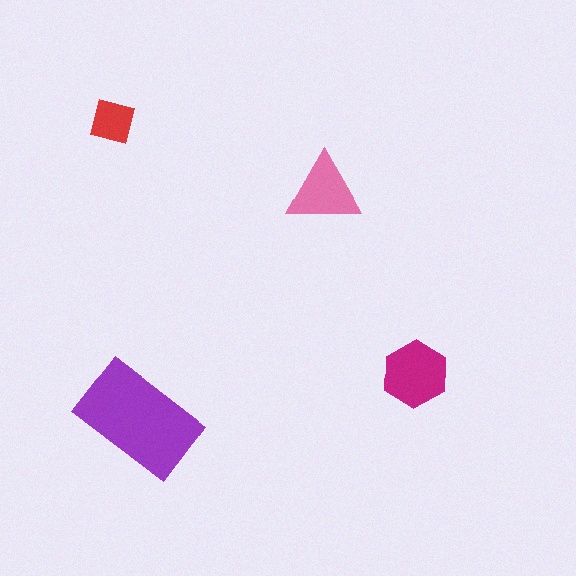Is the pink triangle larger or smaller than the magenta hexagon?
Smaller.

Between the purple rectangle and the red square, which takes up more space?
The purple rectangle.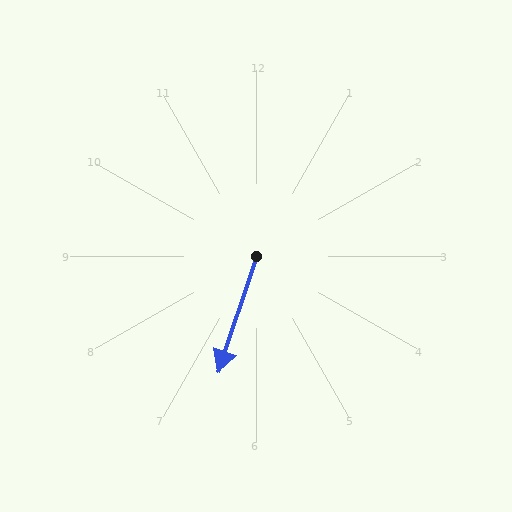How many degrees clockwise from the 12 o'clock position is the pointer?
Approximately 198 degrees.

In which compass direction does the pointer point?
South.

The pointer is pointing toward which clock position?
Roughly 7 o'clock.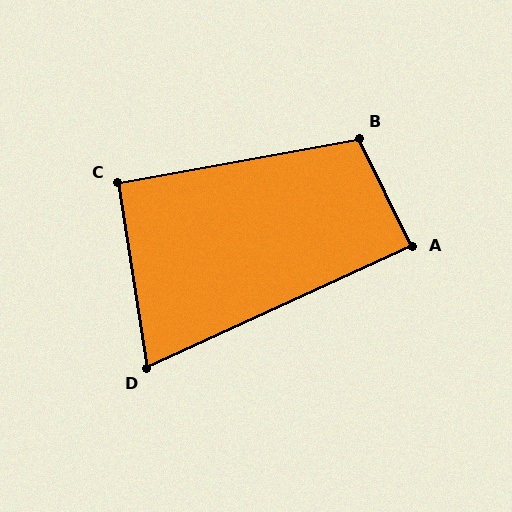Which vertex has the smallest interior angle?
D, at approximately 74 degrees.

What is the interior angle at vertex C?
Approximately 91 degrees (approximately right).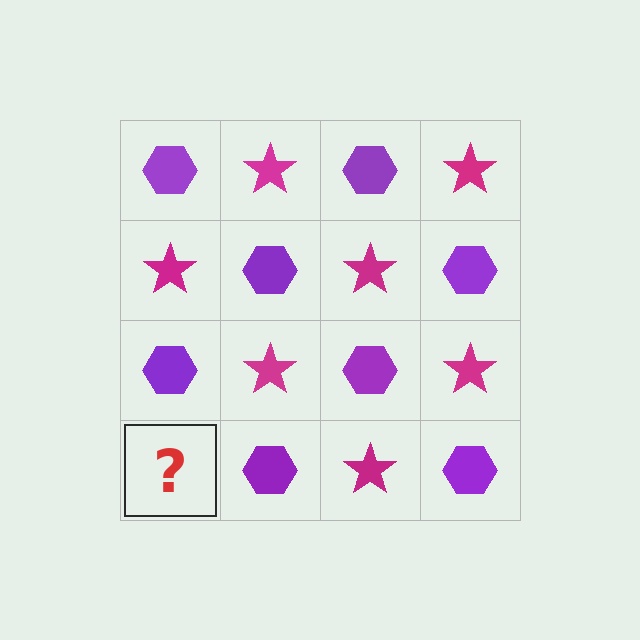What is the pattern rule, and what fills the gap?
The rule is that it alternates purple hexagon and magenta star in a checkerboard pattern. The gap should be filled with a magenta star.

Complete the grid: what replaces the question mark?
The question mark should be replaced with a magenta star.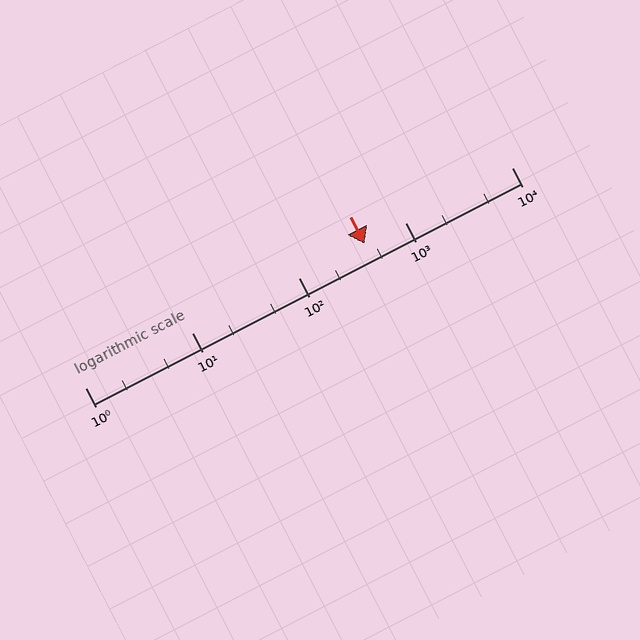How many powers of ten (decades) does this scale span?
The scale spans 4 decades, from 1 to 10000.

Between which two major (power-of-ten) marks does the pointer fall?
The pointer is between 100 and 1000.